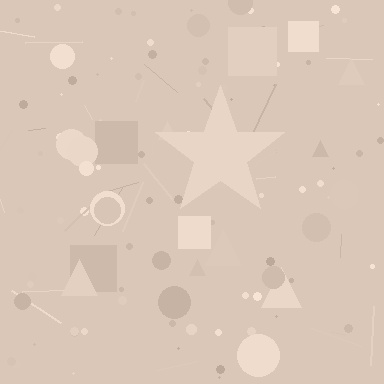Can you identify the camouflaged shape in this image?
The camouflaged shape is a star.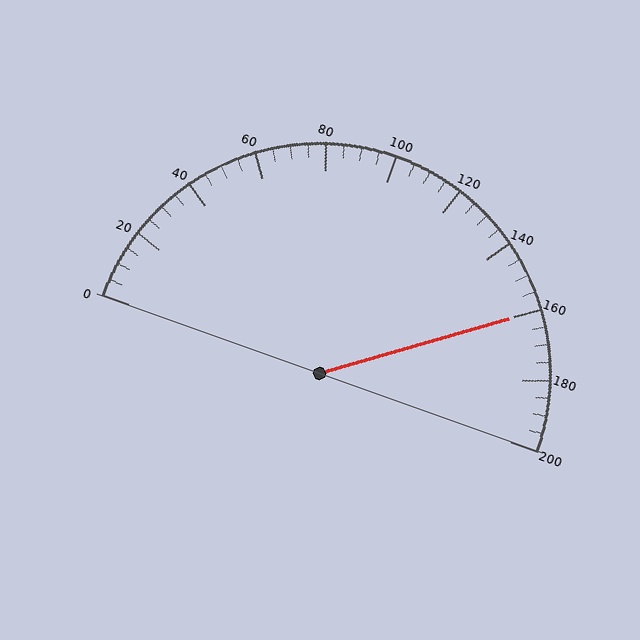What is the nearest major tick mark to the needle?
The nearest major tick mark is 160.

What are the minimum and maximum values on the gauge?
The gauge ranges from 0 to 200.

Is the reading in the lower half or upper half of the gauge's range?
The reading is in the upper half of the range (0 to 200).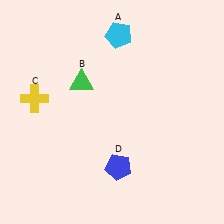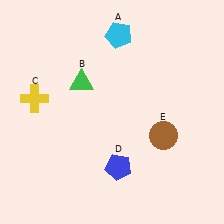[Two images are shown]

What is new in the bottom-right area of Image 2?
A brown circle (E) was added in the bottom-right area of Image 2.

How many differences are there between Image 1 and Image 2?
There is 1 difference between the two images.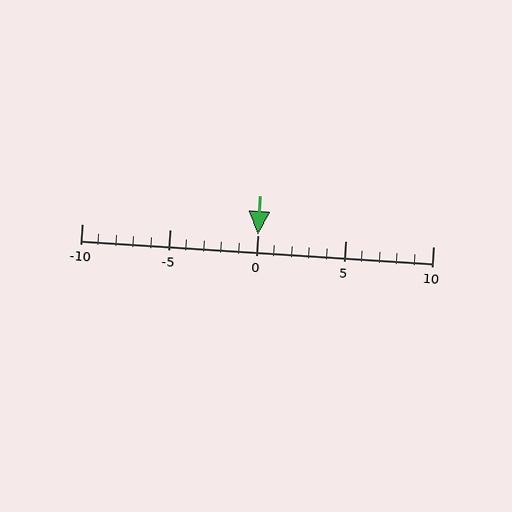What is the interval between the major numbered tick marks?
The major tick marks are spaced 5 units apart.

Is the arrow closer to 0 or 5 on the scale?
The arrow is closer to 0.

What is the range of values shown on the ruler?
The ruler shows values from -10 to 10.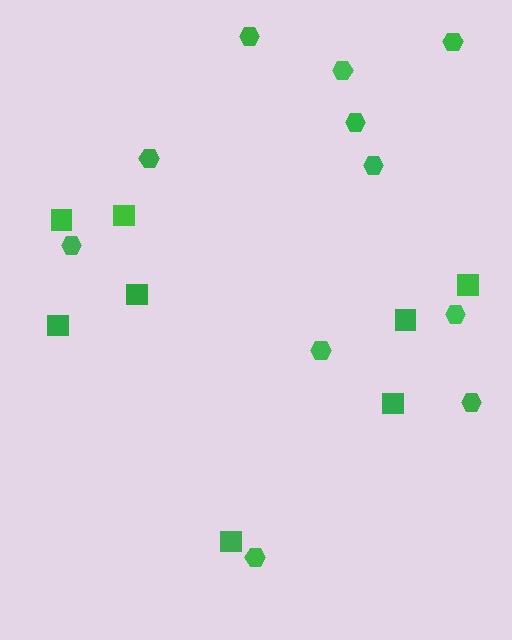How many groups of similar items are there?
There are 2 groups: one group of squares (8) and one group of hexagons (11).